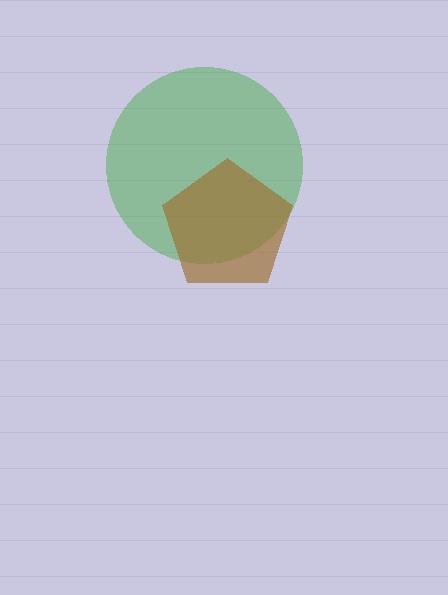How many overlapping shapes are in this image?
There are 2 overlapping shapes in the image.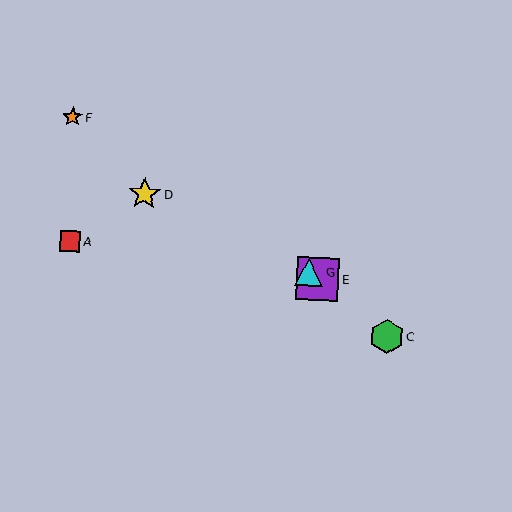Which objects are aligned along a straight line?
Objects B, C, E, G are aligned along a straight line.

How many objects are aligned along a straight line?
4 objects (B, C, E, G) are aligned along a straight line.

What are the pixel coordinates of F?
Object F is at (73, 117).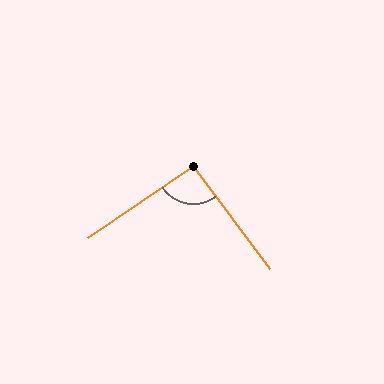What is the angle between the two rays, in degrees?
Approximately 92 degrees.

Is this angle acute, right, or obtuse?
It is approximately a right angle.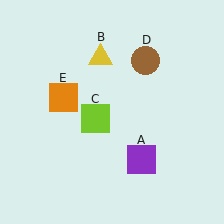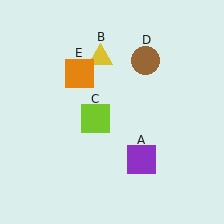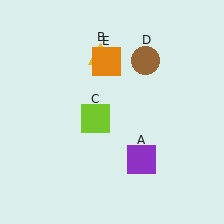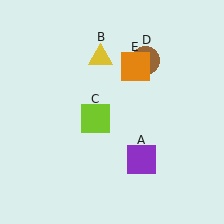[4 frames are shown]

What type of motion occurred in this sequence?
The orange square (object E) rotated clockwise around the center of the scene.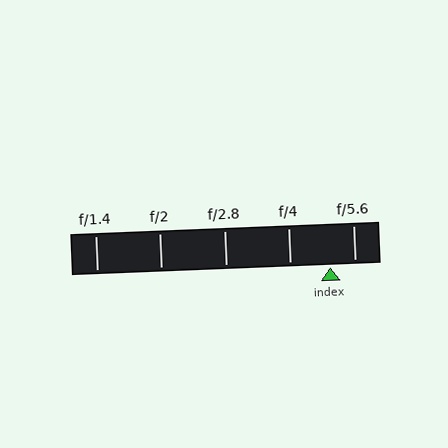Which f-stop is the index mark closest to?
The index mark is closest to f/5.6.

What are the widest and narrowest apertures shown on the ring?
The widest aperture shown is f/1.4 and the narrowest is f/5.6.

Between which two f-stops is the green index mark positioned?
The index mark is between f/4 and f/5.6.